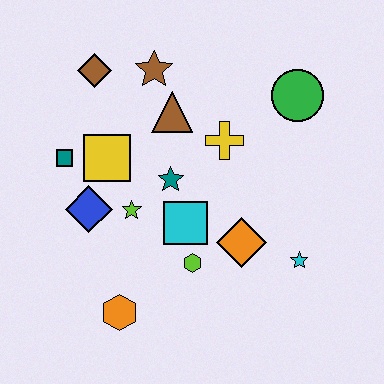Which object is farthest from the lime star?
The green circle is farthest from the lime star.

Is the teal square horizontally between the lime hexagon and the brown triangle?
No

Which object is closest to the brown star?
The brown triangle is closest to the brown star.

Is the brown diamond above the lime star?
Yes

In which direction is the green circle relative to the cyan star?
The green circle is above the cyan star.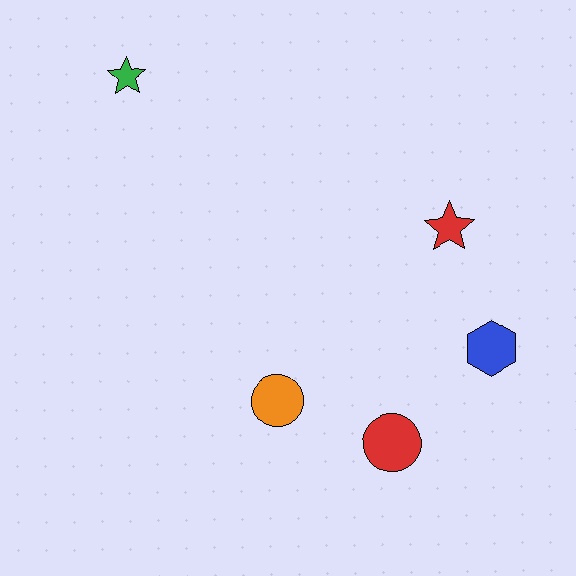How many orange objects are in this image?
There is 1 orange object.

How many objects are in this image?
There are 5 objects.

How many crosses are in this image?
There are no crosses.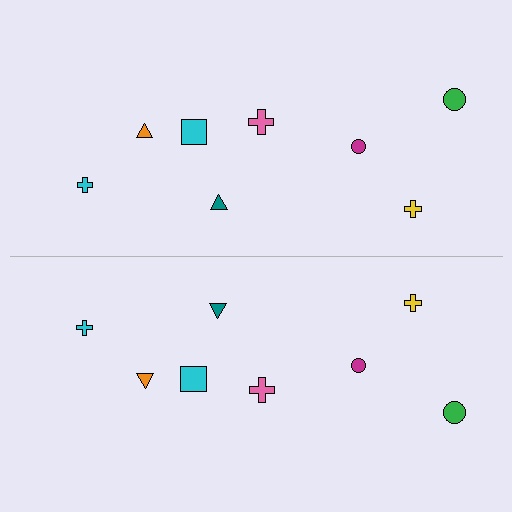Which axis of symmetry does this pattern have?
The pattern has a horizontal axis of symmetry running through the center of the image.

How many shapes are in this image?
There are 16 shapes in this image.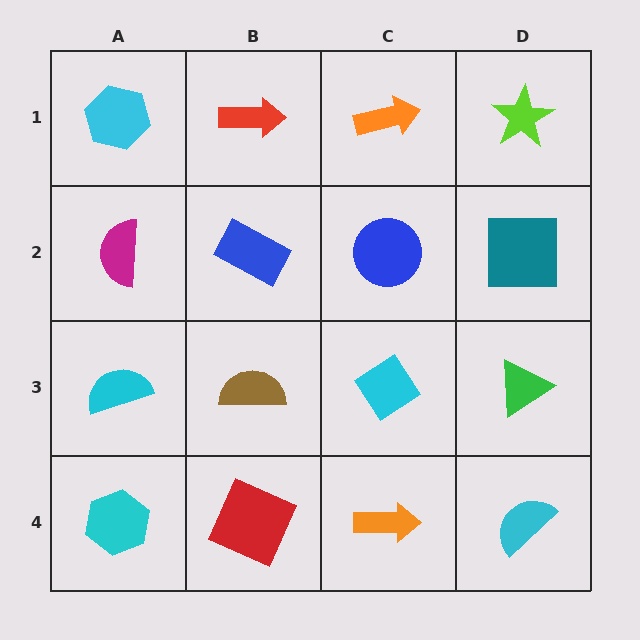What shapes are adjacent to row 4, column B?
A brown semicircle (row 3, column B), a cyan hexagon (row 4, column A), an orange arrow (row 4, column C).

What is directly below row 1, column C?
A blue circle.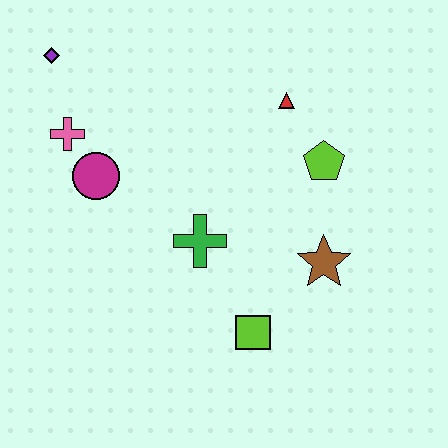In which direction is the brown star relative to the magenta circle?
The brown star is to the right of the magenta circle.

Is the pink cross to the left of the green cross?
Yes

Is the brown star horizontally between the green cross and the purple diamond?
No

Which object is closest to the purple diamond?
The pink cross is closest to the purple diamond.